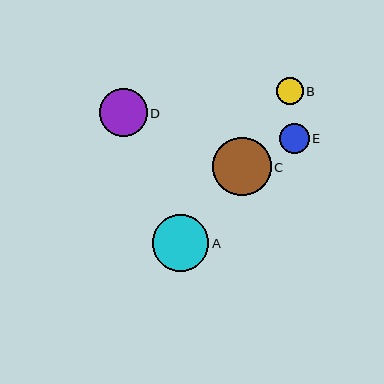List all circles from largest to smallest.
From largest to smallest: C, A, D, E, B.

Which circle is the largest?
Circle C is the largest with a size of approximately 58 pixels.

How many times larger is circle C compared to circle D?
Circle C is approximately 1.2 times the size of circle D.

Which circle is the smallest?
Circle B is the smallest with a size of approximately 27 pixels.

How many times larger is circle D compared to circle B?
Circle D is approximately 1.8 times the size of circle B.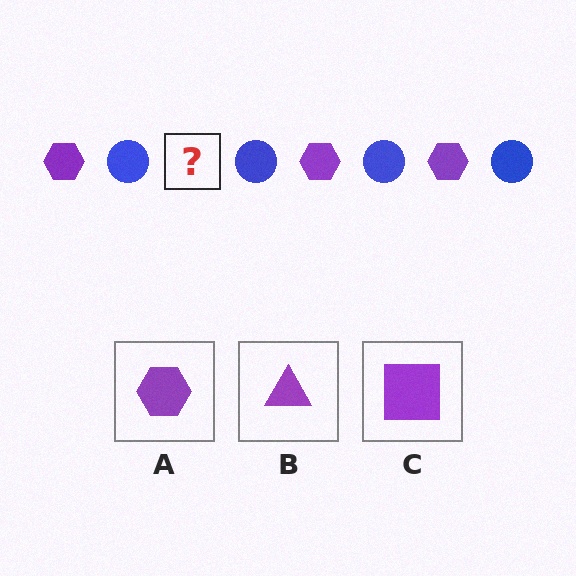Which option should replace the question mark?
Option A.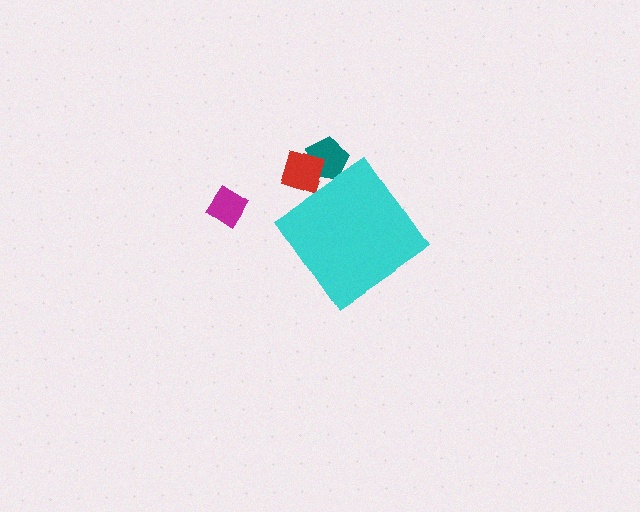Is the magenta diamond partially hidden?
No, the magenta diamond is fully visible.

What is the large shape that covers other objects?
A cyan diamond.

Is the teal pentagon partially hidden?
Yes, the teal pentagon is partially hidden behind the cyan diamond.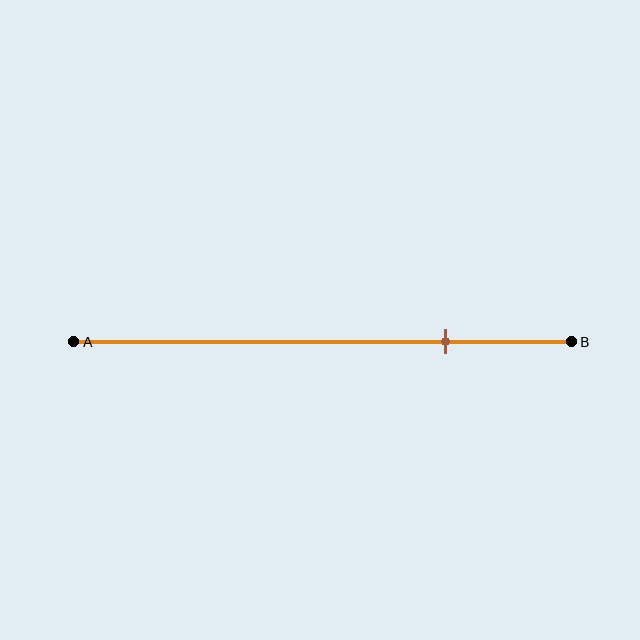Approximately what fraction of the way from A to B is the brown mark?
The brown mark is approximately 75% of the way from A to B.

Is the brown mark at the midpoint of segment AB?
No, the mark is at about 75% from A, not at the 50% midpoint.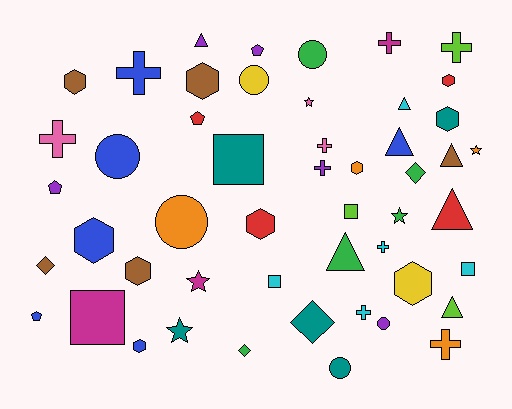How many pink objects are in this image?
There are 3 pink objects.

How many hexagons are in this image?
There are 10 hexagons.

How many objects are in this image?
There are 50 objects.